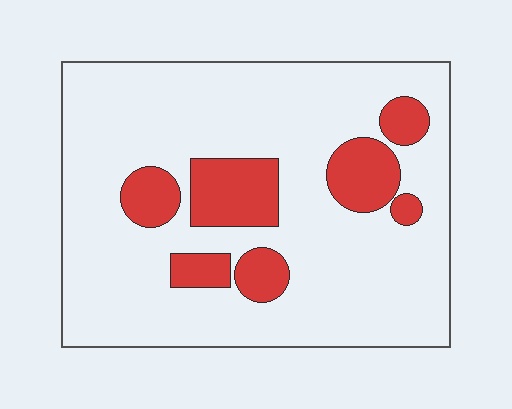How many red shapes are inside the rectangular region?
7.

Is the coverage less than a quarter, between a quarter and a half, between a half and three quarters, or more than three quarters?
Less than a quarter.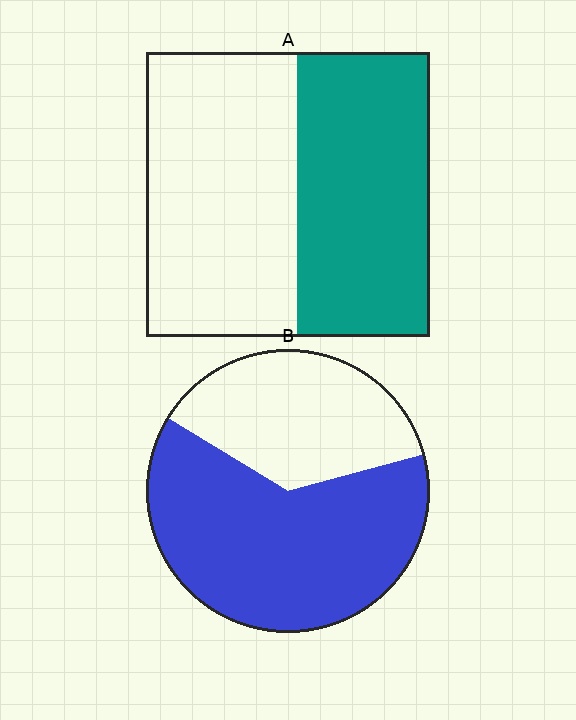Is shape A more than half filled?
Roughly half.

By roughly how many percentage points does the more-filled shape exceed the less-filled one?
By roughly 15 percentage points (B over A).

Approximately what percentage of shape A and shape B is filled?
A is approximately 45% and B is approximately 65%.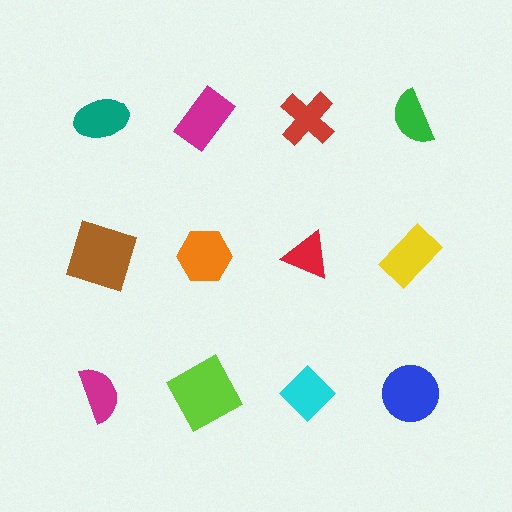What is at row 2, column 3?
A red triangle.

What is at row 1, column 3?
A red cross.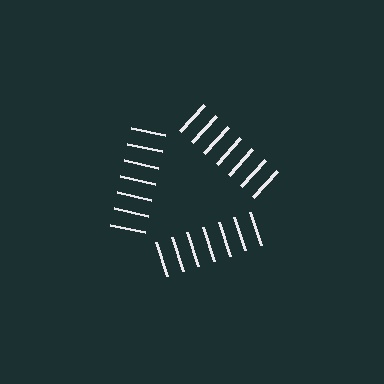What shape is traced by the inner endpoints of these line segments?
An illusory triangle — the line segments terminate on its edges but no continuous stroke is drawn.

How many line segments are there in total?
21 — 7 along each of the 3 edges.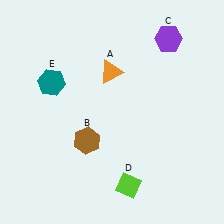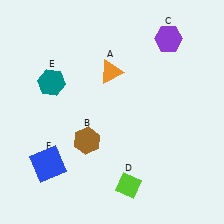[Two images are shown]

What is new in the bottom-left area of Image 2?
A blue square (F) was added in the bottom-left area of Image 2.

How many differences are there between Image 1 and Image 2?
There is 1 difference between the two images.